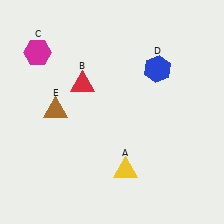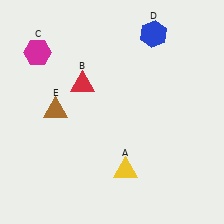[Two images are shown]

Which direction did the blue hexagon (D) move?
The blue hexagon (D) moved up.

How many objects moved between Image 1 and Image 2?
1 object moved between the two images.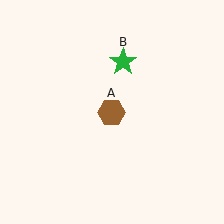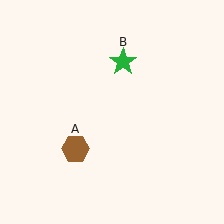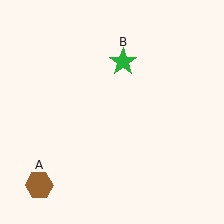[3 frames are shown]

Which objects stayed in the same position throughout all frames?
Green star (object B) remained stationary.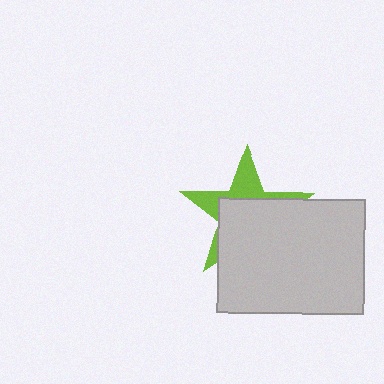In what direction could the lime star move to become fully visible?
The lime star could move up. That would shift it out from behind the light gray rectangle entirely.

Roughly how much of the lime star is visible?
A small part of it is visible (roughly 37%).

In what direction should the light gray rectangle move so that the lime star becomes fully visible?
The light gray rectangle should move down. That is the shortest direction to clear the overlap and leave the lime star fully visible.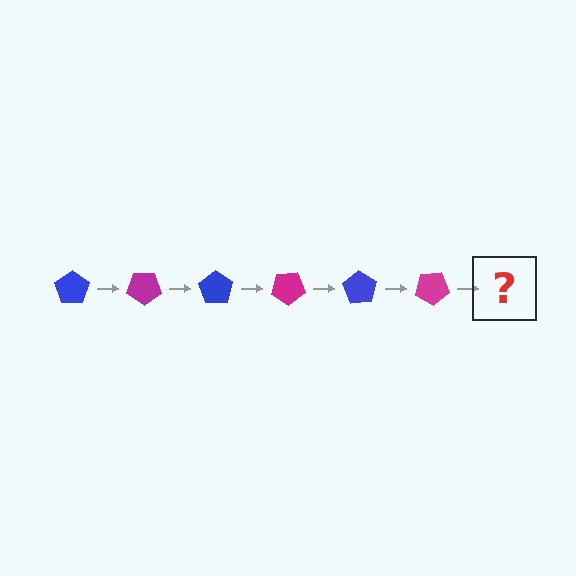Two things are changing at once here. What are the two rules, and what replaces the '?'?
The two rules are that it rotates 35 degrees each step and the color cycles through blue and magenta. The '?' should be a blue pentagon, rotated 210 degrees from the start.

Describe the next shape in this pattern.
It should be a blue pentagon, rotated 210 degrees from the start.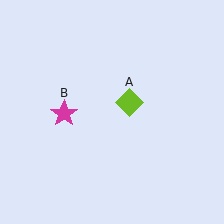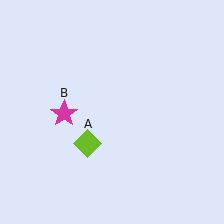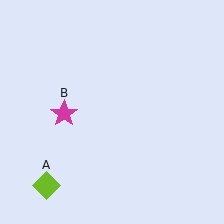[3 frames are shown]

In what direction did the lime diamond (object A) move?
The lime diamond (object A) moved down and to the left.